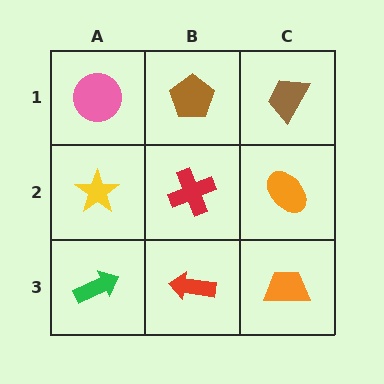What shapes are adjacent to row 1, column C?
An orange ellipse (row 2, column C), a brown pentagon (row 1, column B).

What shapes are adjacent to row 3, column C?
An orange ellipse (row 2, column C), a red arrow (row 3, column B).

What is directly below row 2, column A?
A green arrow.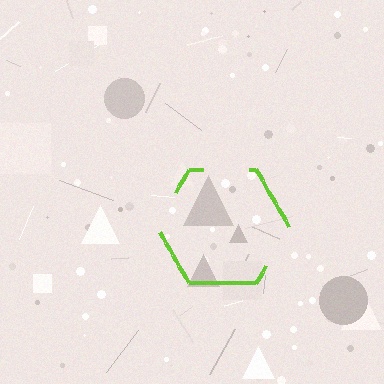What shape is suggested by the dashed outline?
The dashed outline suggests a hexagon.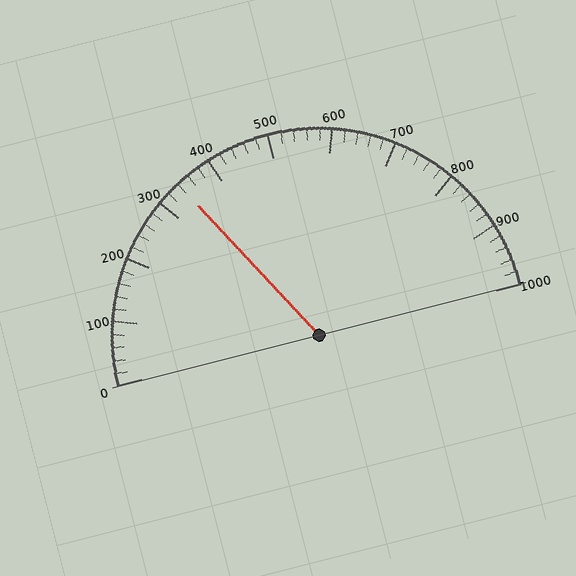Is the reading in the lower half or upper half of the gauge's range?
The reading is in the lower half of the range (0 to 1000).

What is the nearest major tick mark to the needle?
The nearest major tick mark is 300.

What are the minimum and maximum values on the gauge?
The gauge ranges from 0 to 1000.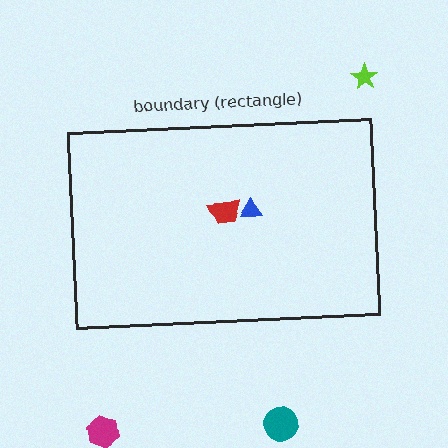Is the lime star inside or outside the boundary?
Outside.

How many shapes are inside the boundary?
2 inside, 3 outside.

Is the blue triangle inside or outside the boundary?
Inside.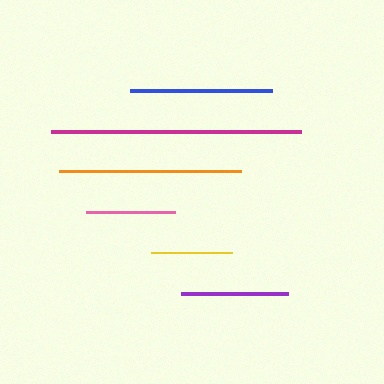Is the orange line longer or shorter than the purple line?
The orange line is longer than the purple line.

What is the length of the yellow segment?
The yellow segment is approximately 81 pixels long.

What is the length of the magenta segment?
The magenta segment is approximately 250 pixels long.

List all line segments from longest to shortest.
From longest to shortest: magenta, orange, blue, purple, pink, yellow.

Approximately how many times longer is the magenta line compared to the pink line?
The magenta line is approximately 2.8 times the length of the pink line.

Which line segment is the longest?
The magenta line is the longest at approximately 250 pixels.